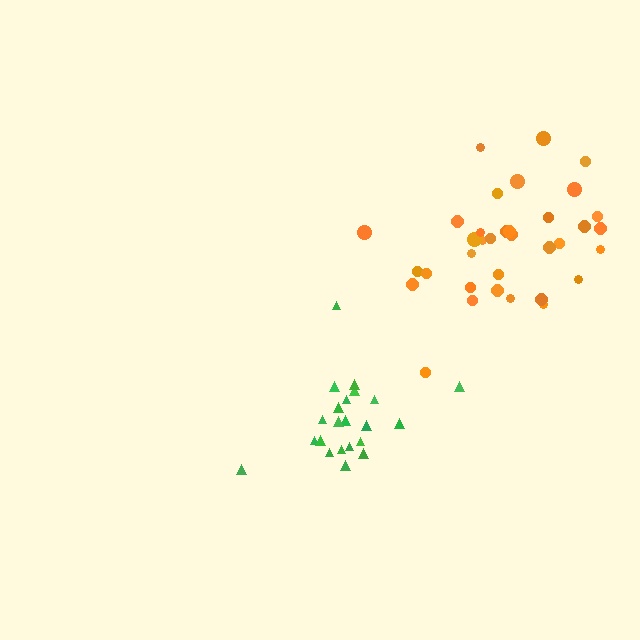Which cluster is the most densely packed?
Green.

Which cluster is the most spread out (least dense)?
Orange.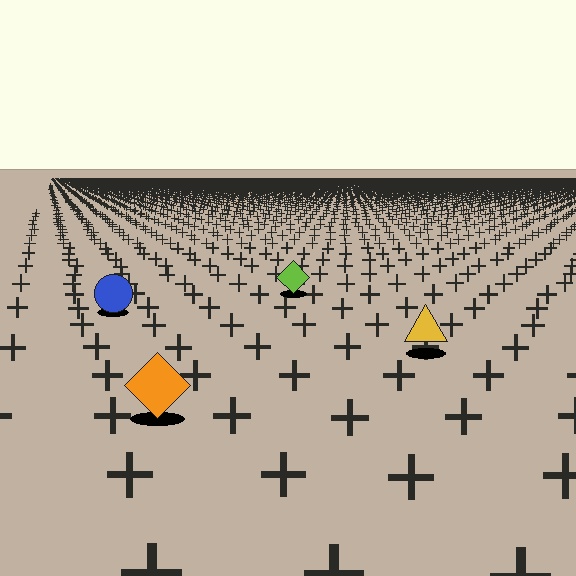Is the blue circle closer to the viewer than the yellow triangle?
No. The yellow triangle is closer — you can tell from the texture gradient: the ground texture is coarser near it.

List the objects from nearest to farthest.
From nearest to farthest: the orange diamond, the yellow triangle, the blue circle, the lime diamond.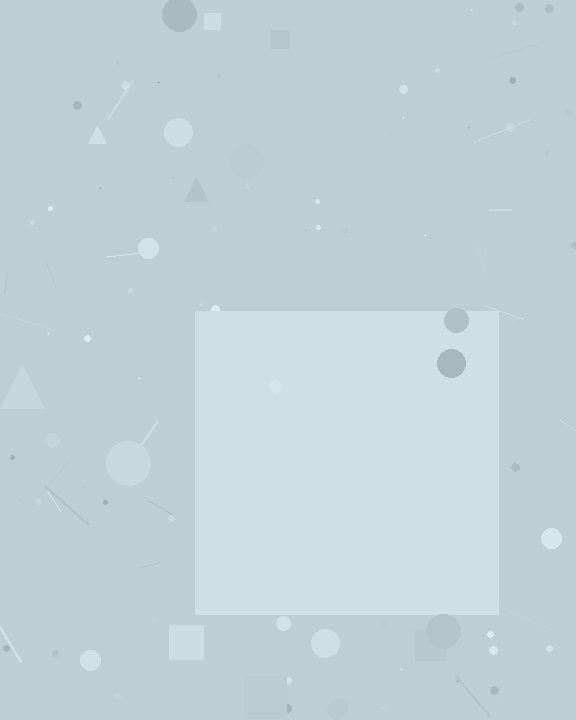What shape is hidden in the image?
A square is hidden in the image.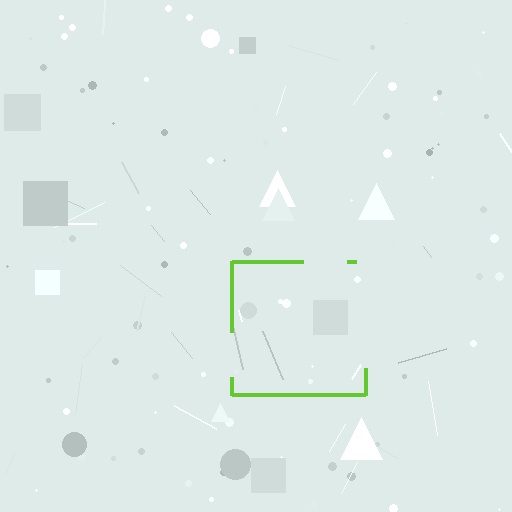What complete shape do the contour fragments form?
The contour fragments form a square.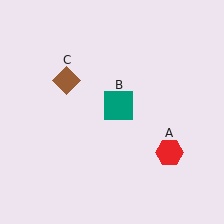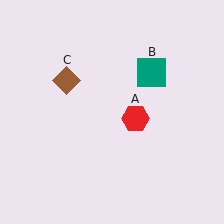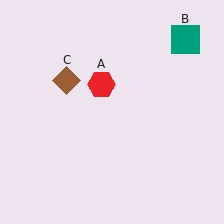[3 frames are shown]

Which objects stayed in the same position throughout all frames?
Brown diamond (object C) remained stationary.